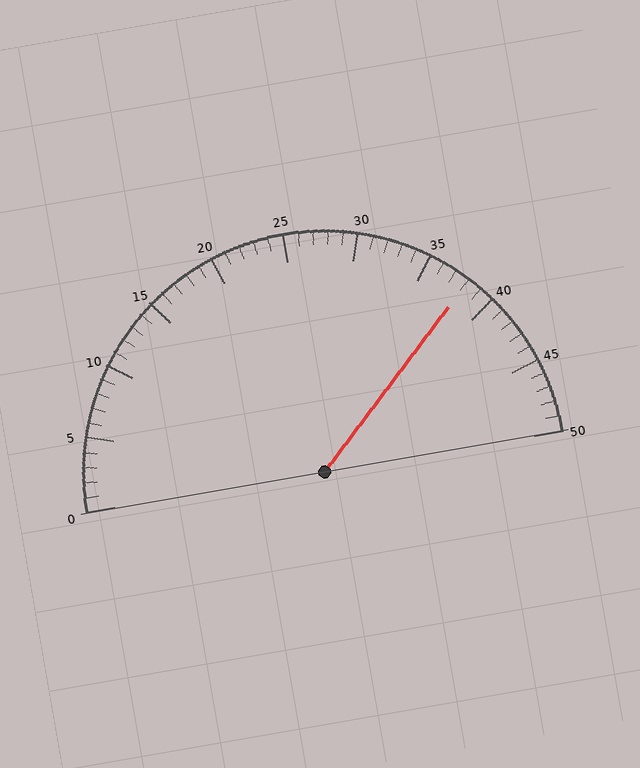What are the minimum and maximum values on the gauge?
The gauge ranges from 0 to 50.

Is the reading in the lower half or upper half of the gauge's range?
The reading is in the upper half of the range (0 to 50).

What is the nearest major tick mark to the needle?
The nearest major tick mark is 40.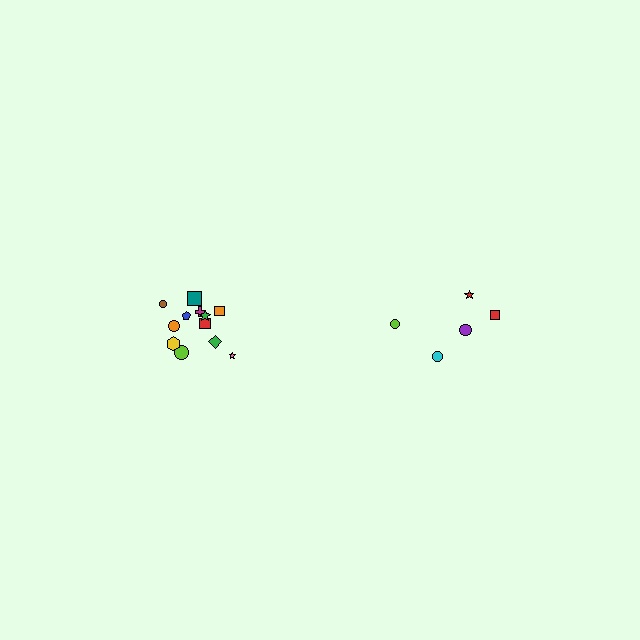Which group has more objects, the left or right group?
The left group.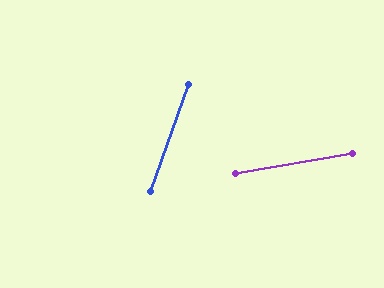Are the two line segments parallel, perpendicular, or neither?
Neither parallel nor perpendicular — they differ by about 61°.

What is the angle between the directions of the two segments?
Approximately 61 degrees.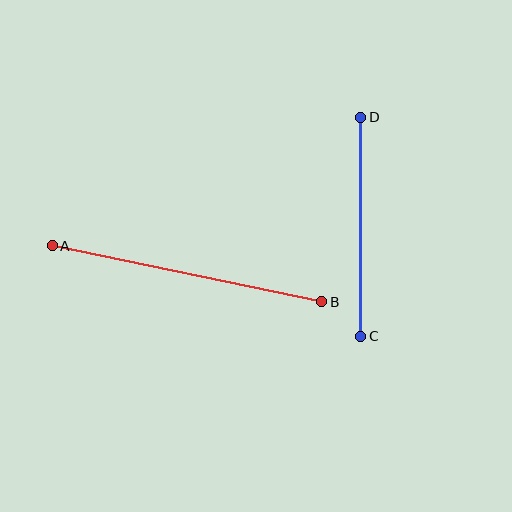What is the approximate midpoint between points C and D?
The midpoint is at approximately (361, 227) pixels.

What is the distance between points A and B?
The distance is approximately 275 pixels.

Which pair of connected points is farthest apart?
Points A and B are farthest apart.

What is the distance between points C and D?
The distance is approximately 219 pixels.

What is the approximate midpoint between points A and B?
The midpoint is at approximately (187, 274) pixels.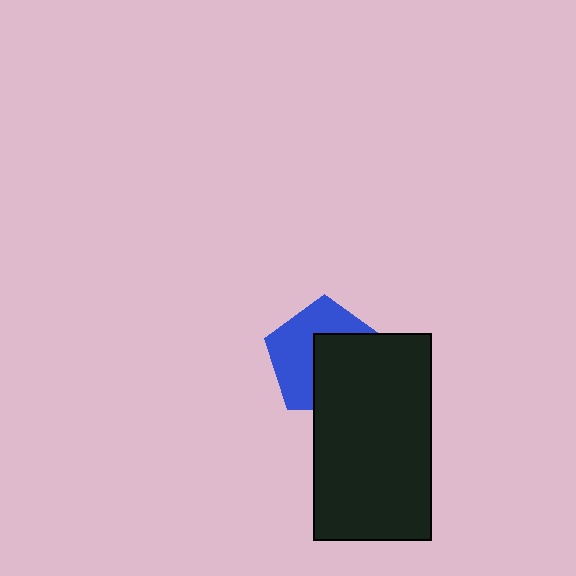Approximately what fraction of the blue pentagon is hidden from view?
Roughly 48% of the blue pentagon is hidden behind the black rectangle.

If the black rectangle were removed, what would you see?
You would see the complete blue pentagon.